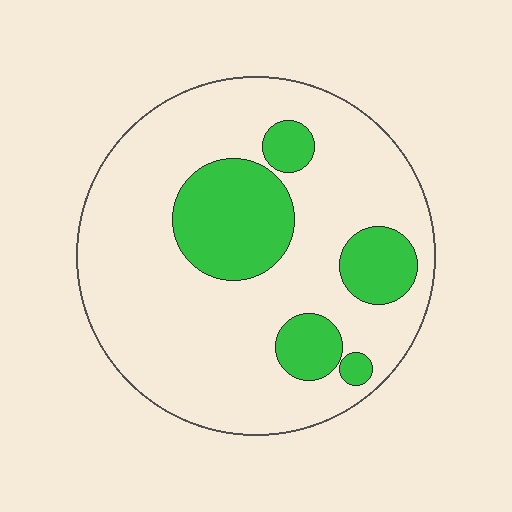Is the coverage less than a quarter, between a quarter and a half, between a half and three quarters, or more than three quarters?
Less than a quarter.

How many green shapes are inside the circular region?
5.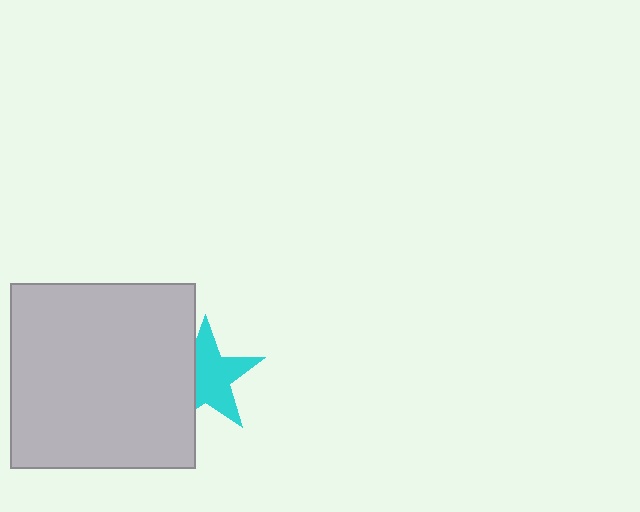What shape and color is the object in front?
The object in front is a light gray square.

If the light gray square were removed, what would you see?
You would see the complete cyan star.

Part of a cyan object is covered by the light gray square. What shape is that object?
It is a star.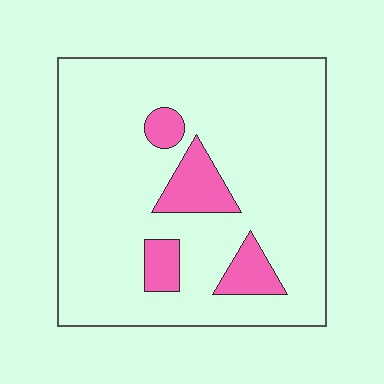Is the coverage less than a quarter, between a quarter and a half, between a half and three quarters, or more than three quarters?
Less than a quarter.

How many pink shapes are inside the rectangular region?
4.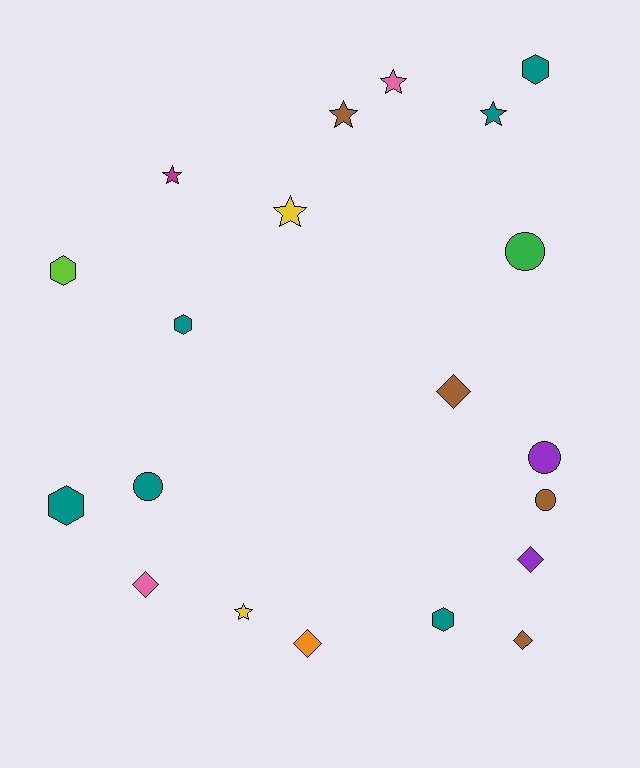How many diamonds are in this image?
There are 5 diamonds.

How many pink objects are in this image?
There are 2 pink objects.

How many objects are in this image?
There are 20 objects.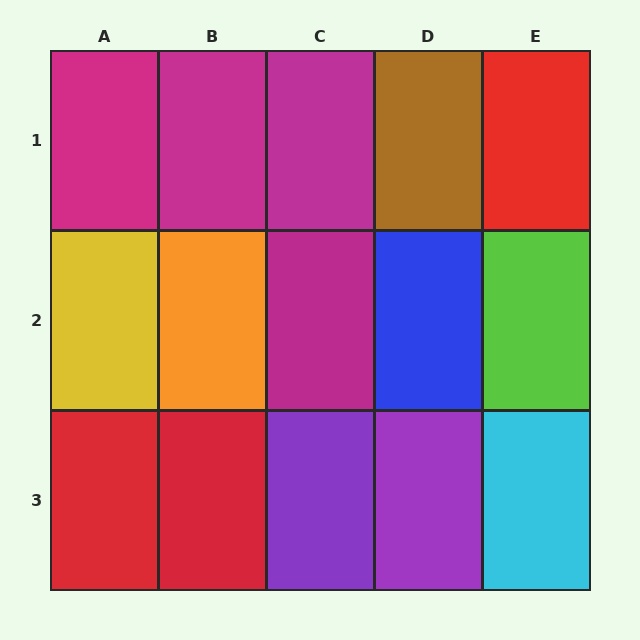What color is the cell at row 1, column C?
Magenta.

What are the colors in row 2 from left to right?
Yellow, orange, magenta, blue, lime.